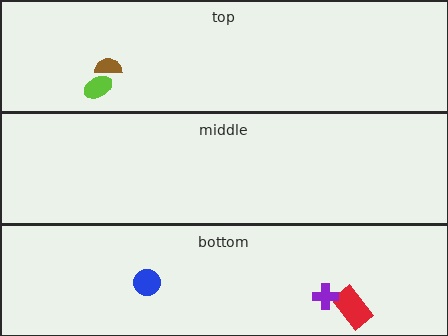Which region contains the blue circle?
The bottom region.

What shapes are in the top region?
The lime ellipse, the brown semicircle.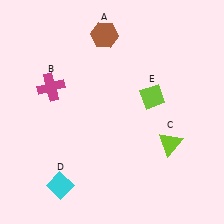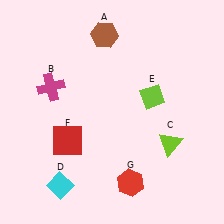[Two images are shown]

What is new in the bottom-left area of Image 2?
A red square (F) was added in the bottom-left area of Image 2.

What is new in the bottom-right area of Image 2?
A red hexagon (G) was added in the bottom-right area of Image 2.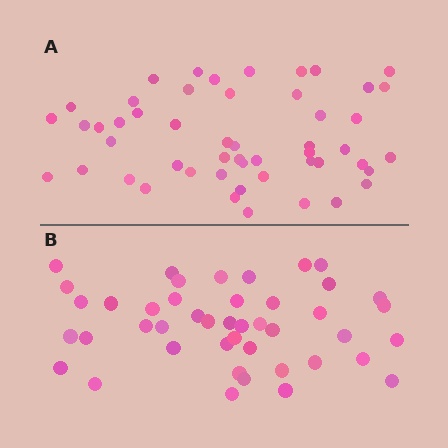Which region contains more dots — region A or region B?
Region A (the top region) has more dots.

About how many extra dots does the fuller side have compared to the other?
Region A has roughly 8 or so more dots than region B.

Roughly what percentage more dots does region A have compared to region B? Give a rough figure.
About 15% more.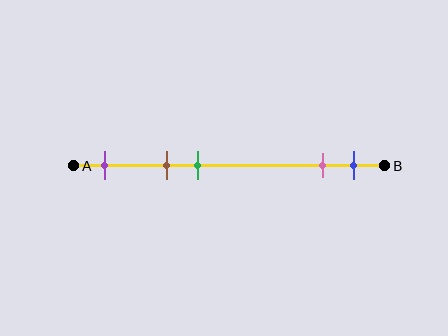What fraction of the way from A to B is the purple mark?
The purple mark is approximately 10% (0.1) of the way from A to B.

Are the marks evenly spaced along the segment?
No, the marks are not evenly spaced.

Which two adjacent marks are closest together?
The pink and blue marks are the closest adjacent pair.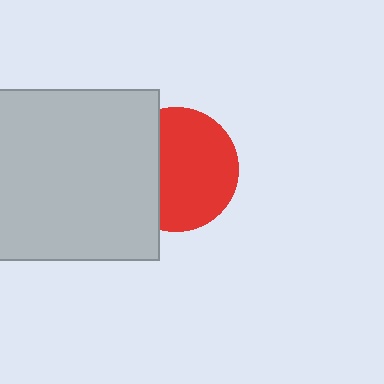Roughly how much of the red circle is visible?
Most of it is visible (roughly 67%).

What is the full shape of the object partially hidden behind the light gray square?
The partially hidden object is a red circle.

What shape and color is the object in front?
The object in front is a light gray square.